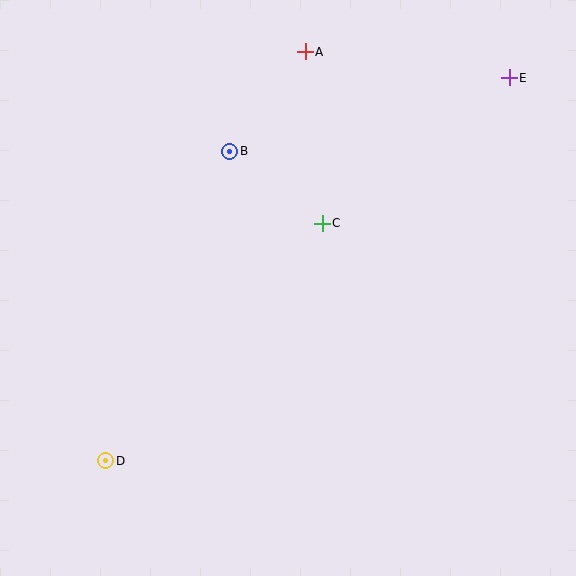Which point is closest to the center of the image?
Point C at (322, 223) is closest to the center.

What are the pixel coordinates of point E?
Point E is at (509, 78).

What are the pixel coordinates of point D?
Point D is at (106, 461).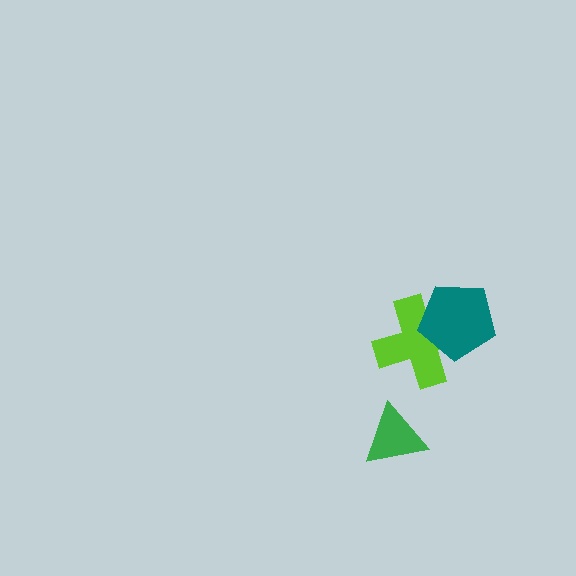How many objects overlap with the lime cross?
1 object overlaps with the lime cross.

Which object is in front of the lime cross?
The teal pentagon is in front of the lime cross.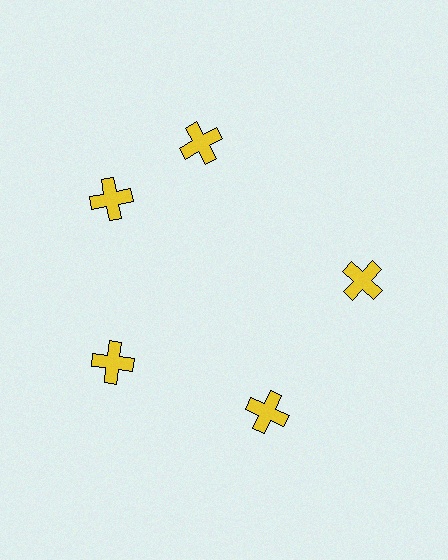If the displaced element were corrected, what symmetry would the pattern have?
It would have 5-fold rotational symmetry — the pattern would map onto itself every 72 degrees.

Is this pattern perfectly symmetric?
No. The 5 yellow crosses are arranged in a ring, but one element near the 1 o'clock position is rotated out of alignment along the ring, breaking the 5-fold rotational symmetry.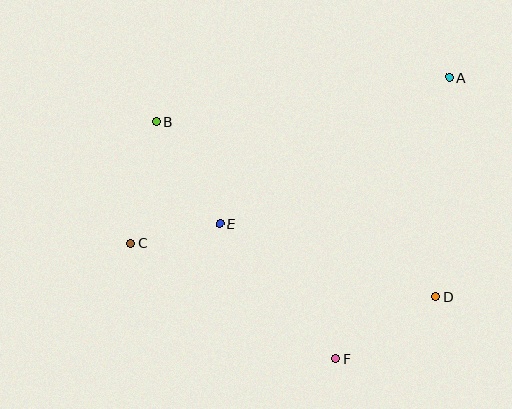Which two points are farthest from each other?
Points A and C are farthest from each other.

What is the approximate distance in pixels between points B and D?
The distance between B and D is approximately 330 pixels.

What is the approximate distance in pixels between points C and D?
The distance between C and D is approximately 309 pixels.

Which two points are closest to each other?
Points C and E are closest to each other.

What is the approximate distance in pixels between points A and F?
The distance between A and F is approximately 303 pixels.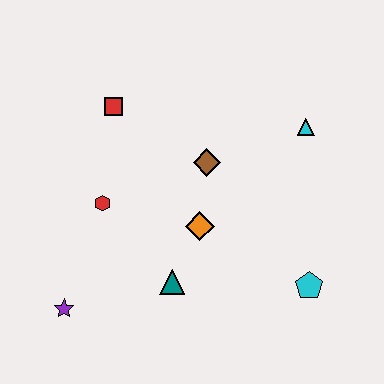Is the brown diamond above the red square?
No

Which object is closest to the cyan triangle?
The brown diamond is closest to the cyan triangle.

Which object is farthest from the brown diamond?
The purple star is farthest from the brown diamond.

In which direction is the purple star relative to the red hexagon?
The purple star is below the red hexagon.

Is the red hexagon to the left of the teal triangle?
Yes